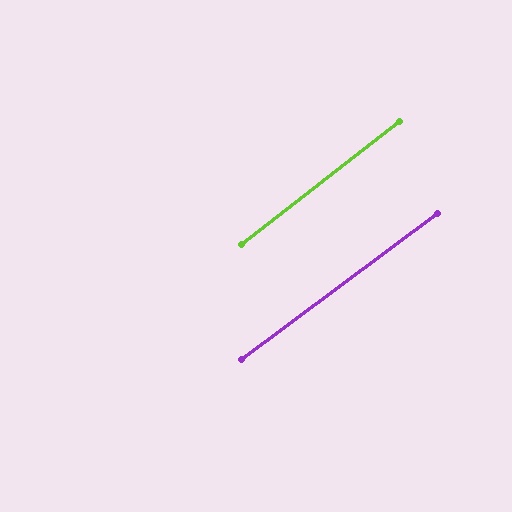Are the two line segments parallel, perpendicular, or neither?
Parallel — their directions differ by only 1.4°.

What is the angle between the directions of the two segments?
Approximately 1 degree.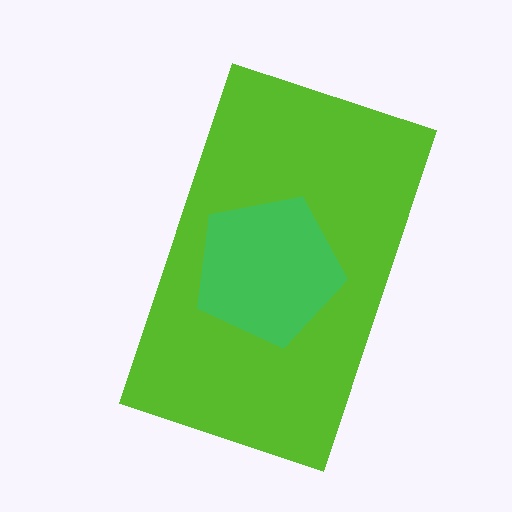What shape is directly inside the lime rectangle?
The green pentagon.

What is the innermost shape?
The green pentagon.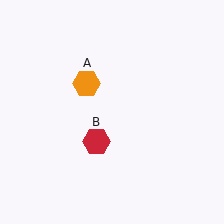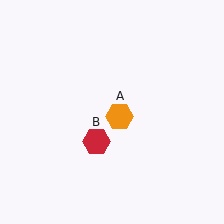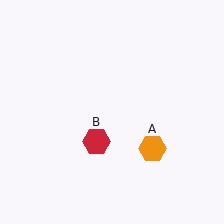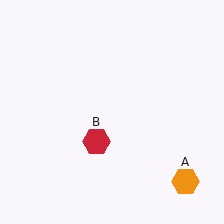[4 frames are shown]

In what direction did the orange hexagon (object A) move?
The orange hexagon (object A) moved down and to the right.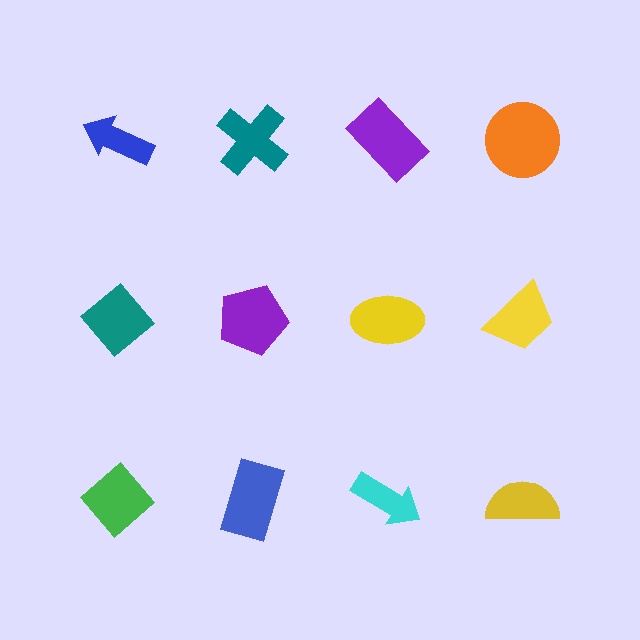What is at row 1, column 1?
A blue arrow.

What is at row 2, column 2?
A purple pentagon.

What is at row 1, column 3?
A purple rectangle.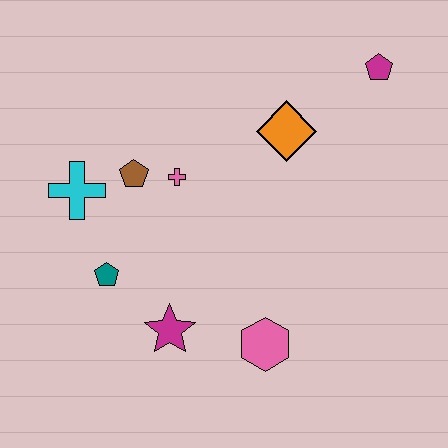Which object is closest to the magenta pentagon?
The orange diamond is closest to the magenta pentagon.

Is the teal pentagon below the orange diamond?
Yes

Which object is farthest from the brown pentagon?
The magenta pentagon is farthest from the brown pentagon.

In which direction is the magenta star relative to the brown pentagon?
The magenta star is below the brown pentagon.